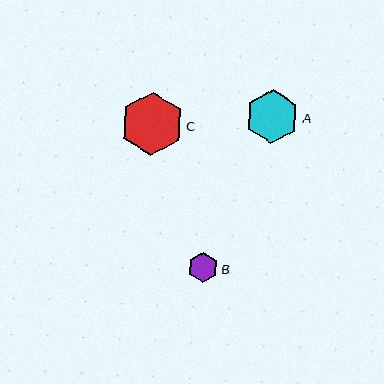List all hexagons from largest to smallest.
From largest to smallest: C, A, B.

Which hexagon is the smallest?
Hexagon B is the smallest with a size of approximately 30 pixels.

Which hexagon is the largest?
Hexagon C is the largest with a size of approximately 63 pixels.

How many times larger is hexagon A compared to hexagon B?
Hexagon A is approximately 1.8 times the size of hexagon B.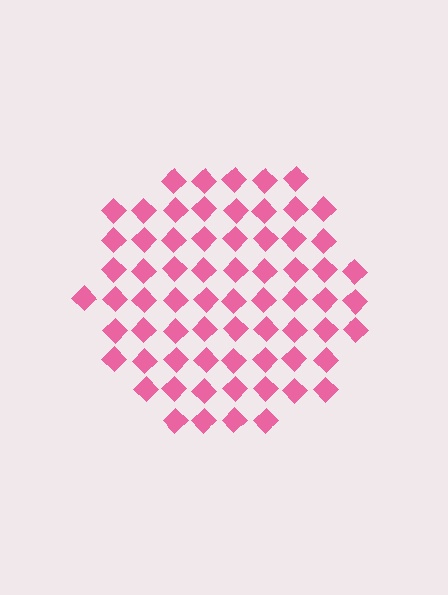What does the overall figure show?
The overall figure shows a circle.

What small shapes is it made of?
It is made of small diamonds.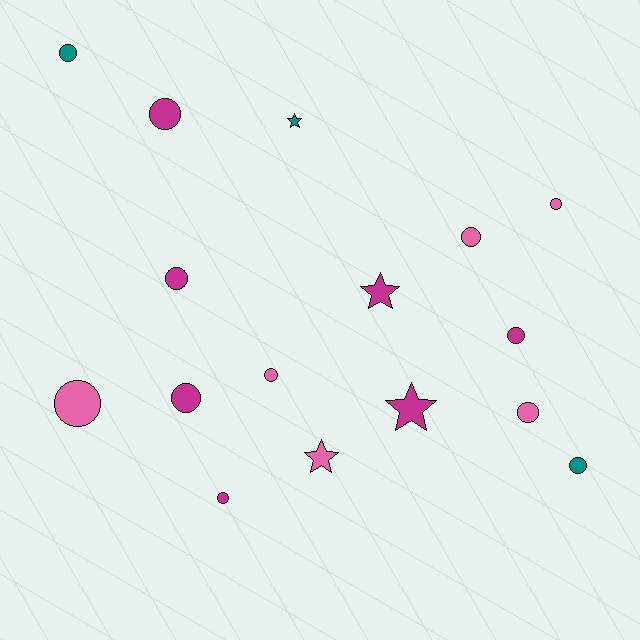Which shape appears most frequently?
Circle, with 12 objects.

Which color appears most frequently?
Magenta, with 7 objects.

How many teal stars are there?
There is 1 teal star.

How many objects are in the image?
There are 16 objects.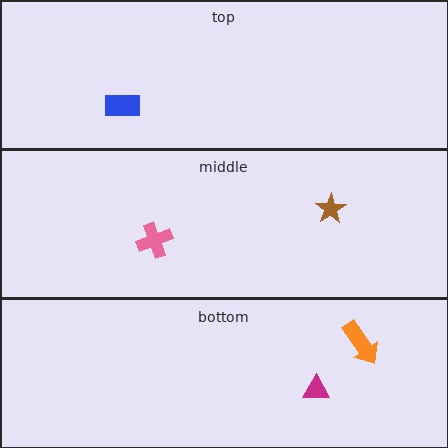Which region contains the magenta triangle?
The bottom region.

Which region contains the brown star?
The middle region.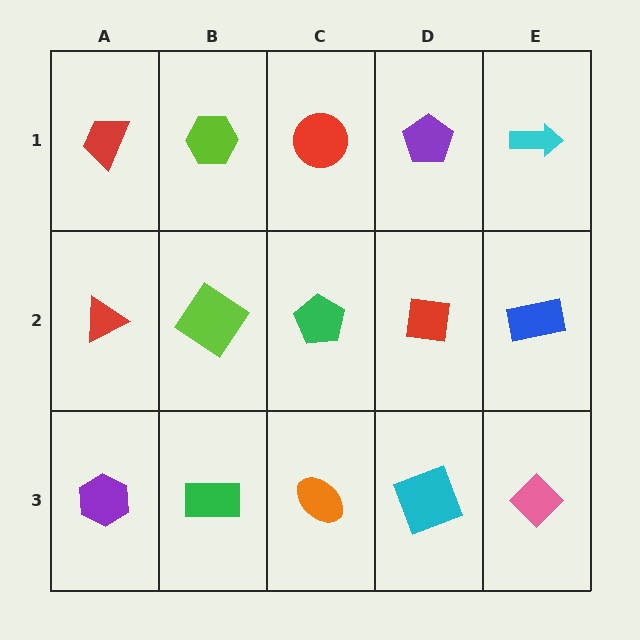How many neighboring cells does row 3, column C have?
3.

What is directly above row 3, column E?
A blue rectangle.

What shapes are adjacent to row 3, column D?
A red square (row 2, column D), an orange ellipse (row 3, column C), a pink diamond (row 3, column E).